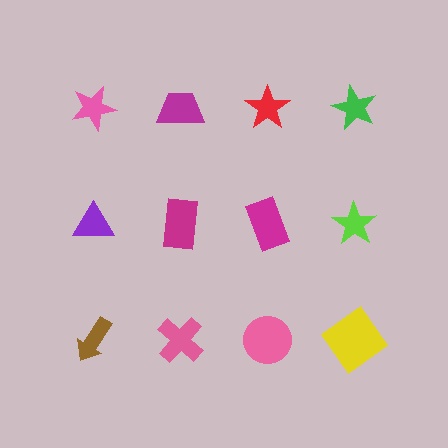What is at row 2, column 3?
A magenta rectangle.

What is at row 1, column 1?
A pink star.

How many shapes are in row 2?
4 shapes.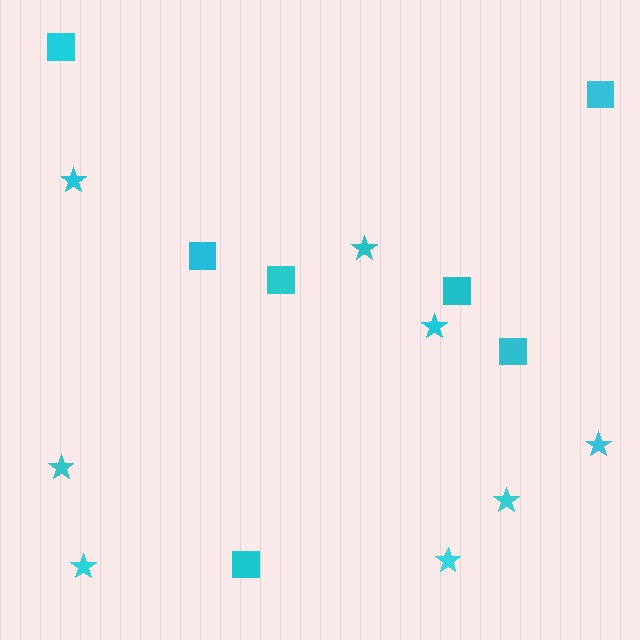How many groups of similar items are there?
There are 2 groups: one group of stars (8) and one group of squares (7).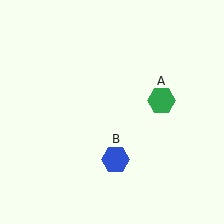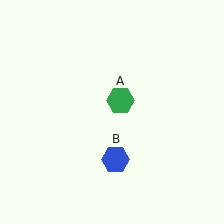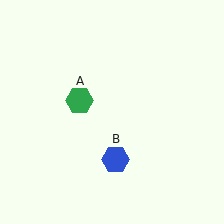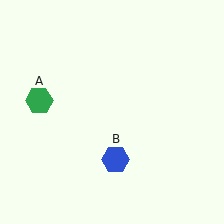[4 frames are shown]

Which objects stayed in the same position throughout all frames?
Blue hexagon (object B) remained stationary.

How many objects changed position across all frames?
1 object changed position: green hexagon (object A).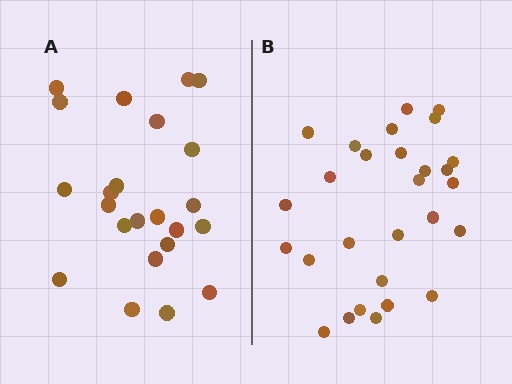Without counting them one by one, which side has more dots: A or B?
Region B (the right region) has more dots.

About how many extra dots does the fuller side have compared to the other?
Region B has about 5 more dots than region A.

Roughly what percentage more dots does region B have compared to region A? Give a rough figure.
About 20% more.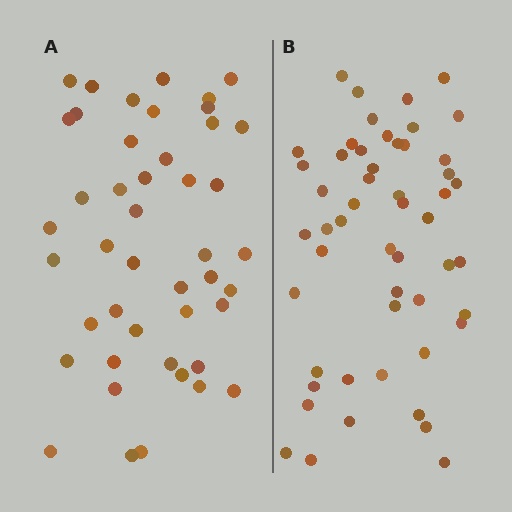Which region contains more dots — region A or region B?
Region B (the right region) has more dots.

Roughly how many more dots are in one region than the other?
Region B has roughly 8 or so more dots than region A.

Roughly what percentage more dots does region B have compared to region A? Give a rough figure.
About 15% more.